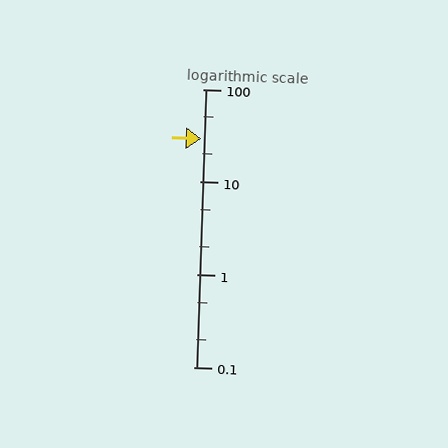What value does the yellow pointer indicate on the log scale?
The pointer indicates approximately 29.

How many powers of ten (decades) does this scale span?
The scale spans 3 decades, from 0.1 to 100.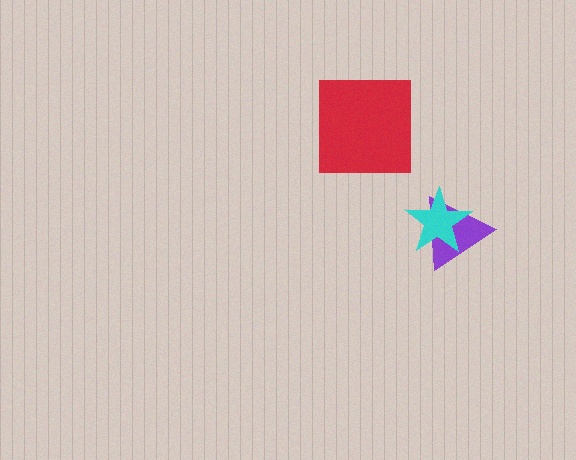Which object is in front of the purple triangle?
The cyan star is in front of the purple triangle.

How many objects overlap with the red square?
0 objects overlap with the red square.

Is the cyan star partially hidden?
No, no other shape covers it.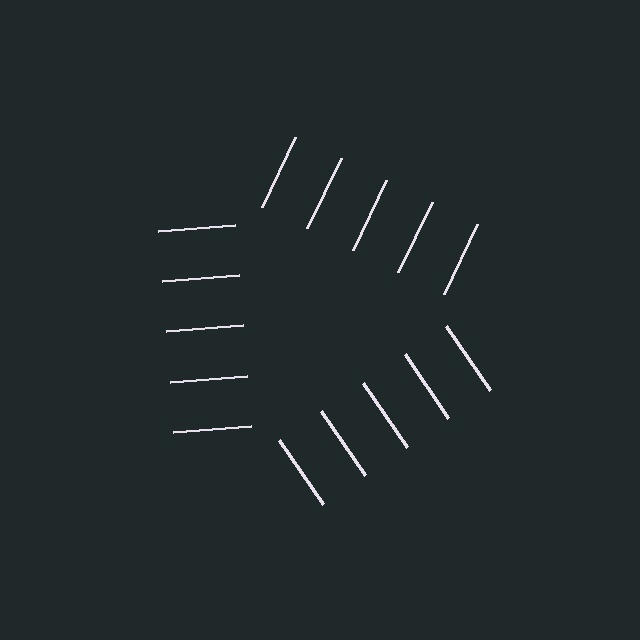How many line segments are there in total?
15 — 5 along each of the 3 edges.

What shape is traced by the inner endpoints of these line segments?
An illusory triangle — the line segments terminate on its edges but no continuous stroke is drawn.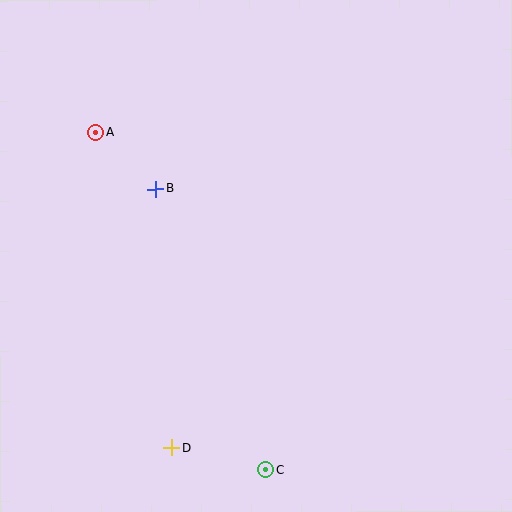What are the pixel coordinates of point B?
Point B is at (156, 189).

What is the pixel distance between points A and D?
The distance between A and D is 325 pixels.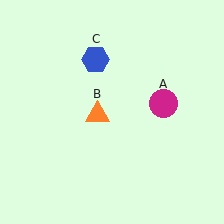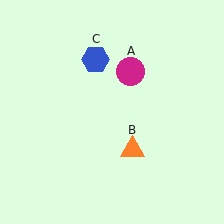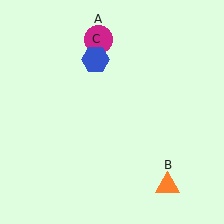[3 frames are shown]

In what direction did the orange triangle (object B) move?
The orange triangle (object B) moved down and to the right.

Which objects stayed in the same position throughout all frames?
Blue hexagon (object C) remained stationary.